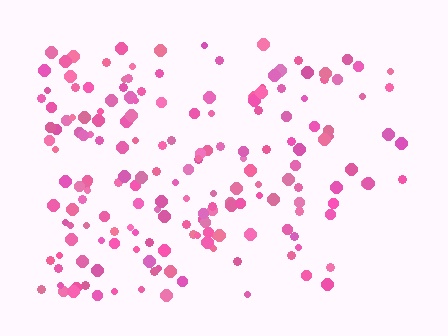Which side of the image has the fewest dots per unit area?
The right.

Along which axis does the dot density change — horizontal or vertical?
Horizontal.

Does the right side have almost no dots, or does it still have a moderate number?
Still a moderate number, just noticeably fewer than the left.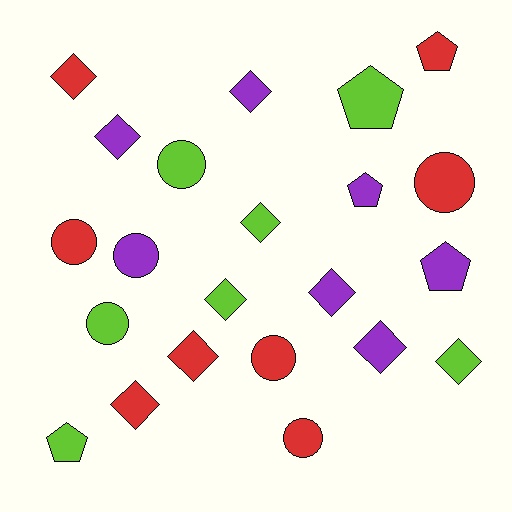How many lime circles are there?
There are 2 lime circles.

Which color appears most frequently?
Red, with 8 objects.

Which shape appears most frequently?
Diamond, with 10 objects.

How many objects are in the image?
There are 22 objects.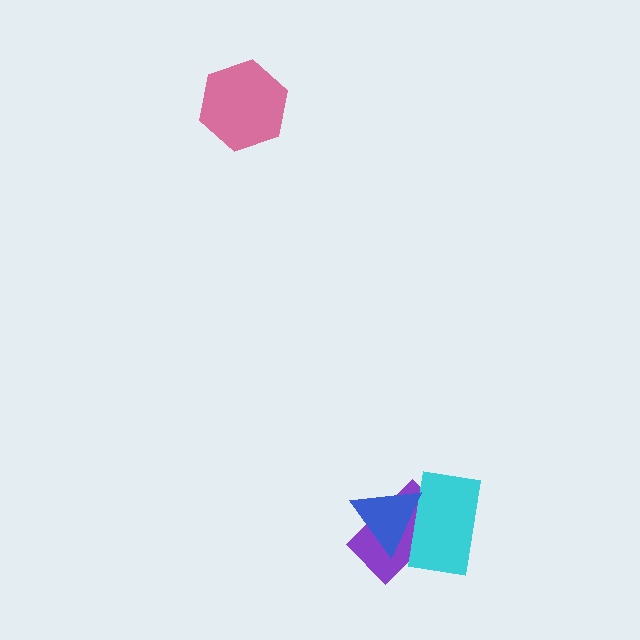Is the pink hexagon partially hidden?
No, no other shape covers it.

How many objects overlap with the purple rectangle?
2 objects overlap with the purple rectangle.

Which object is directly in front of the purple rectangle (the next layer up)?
The cyan rectangle is directly in front of the purple rectangle.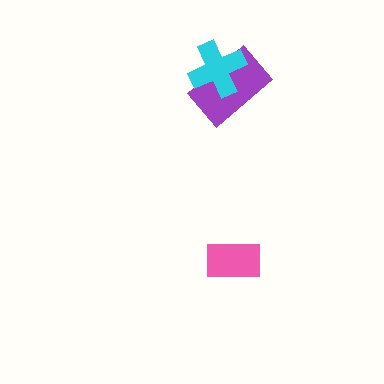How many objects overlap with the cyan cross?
1 object overlaps with the cyan cross.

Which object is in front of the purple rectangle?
The cyan cross is in front of the purple rectangle.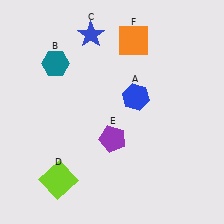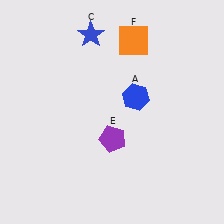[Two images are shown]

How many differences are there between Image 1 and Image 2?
There are 2 differences between the two images.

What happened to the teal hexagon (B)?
The teal hexagon (B) was removed in Image 2. It was in the top-left area of Image 1.